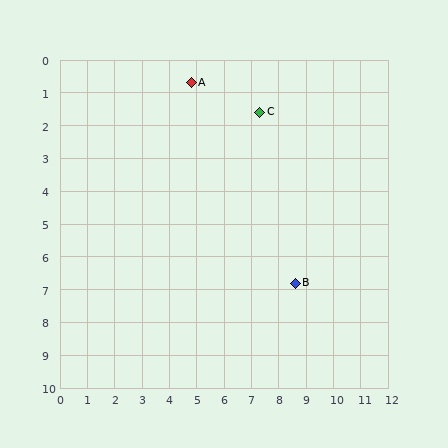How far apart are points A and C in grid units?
Points A and C are about 2.7 grid units apart.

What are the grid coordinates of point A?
Point A is at approximately (4.8, 0.7).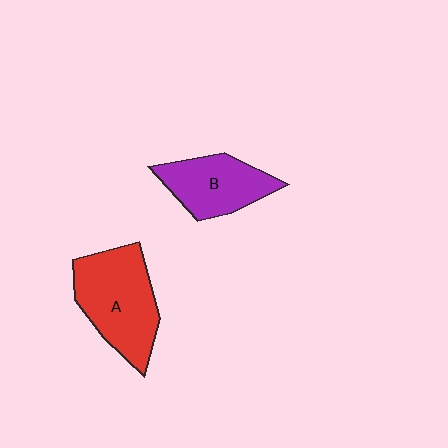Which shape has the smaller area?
Shape B (purple).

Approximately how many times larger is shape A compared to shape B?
Approximately 1.4 times.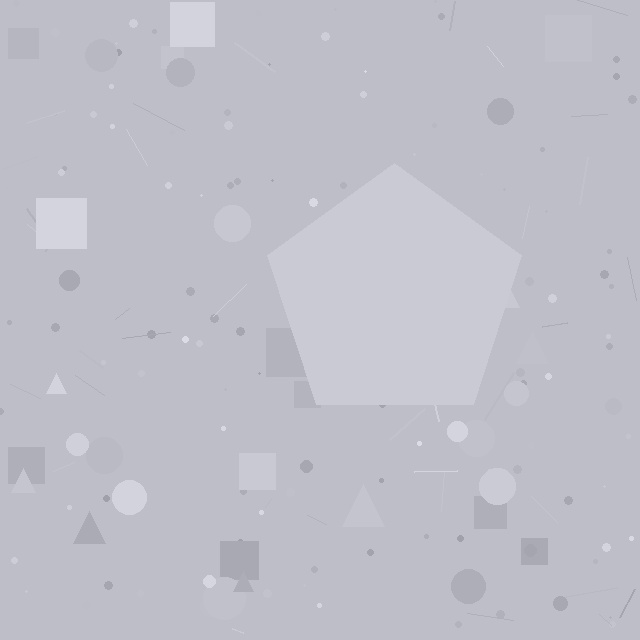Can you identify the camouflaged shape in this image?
The camouflaged shape is a pentagon.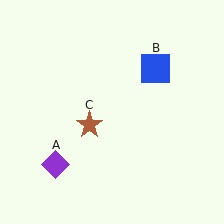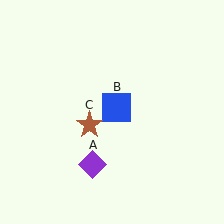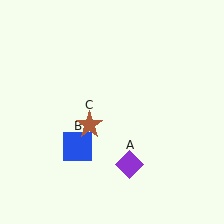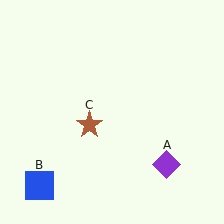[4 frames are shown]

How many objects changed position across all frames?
2 objects changed position: purple diamond (object A), blue square (object B).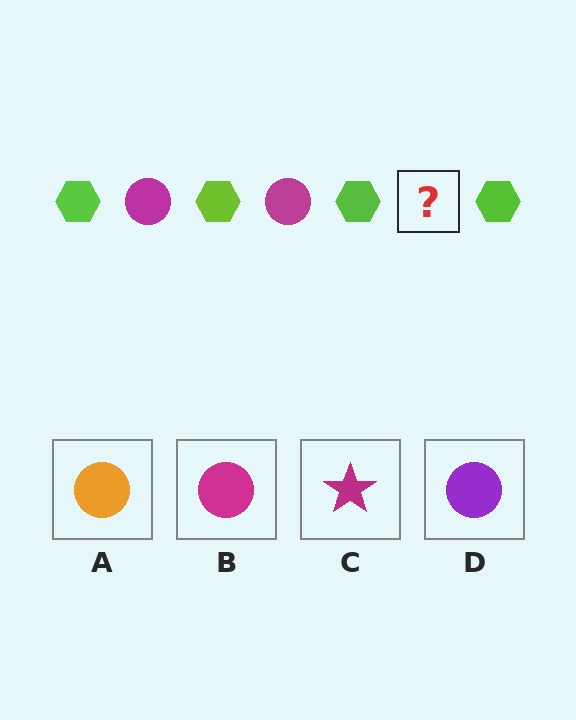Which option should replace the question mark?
Option B.